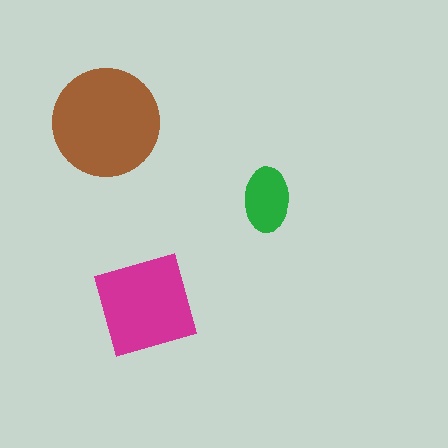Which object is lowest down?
The magenta diamond is bottommost.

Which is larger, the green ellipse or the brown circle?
The brown circle.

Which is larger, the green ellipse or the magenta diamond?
The magenta diamond.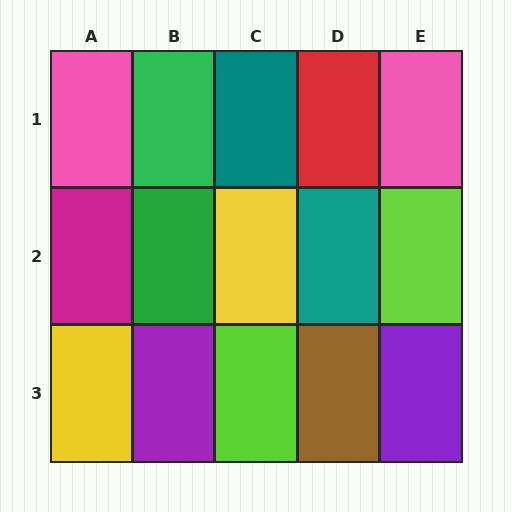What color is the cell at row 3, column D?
Brown.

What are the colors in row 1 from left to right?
Pink, green, teal, red, pink.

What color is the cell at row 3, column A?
Yellow.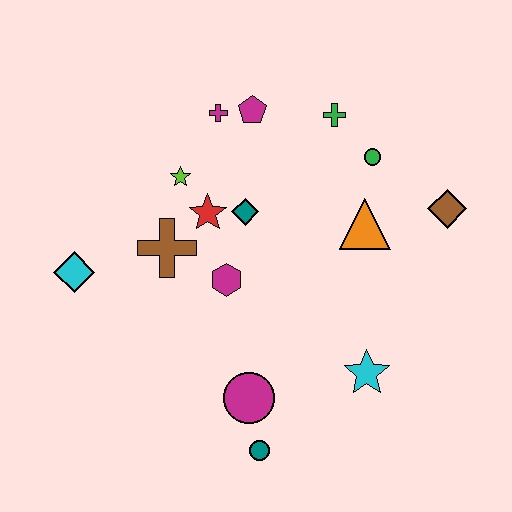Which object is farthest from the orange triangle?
The cyan diamond is farthest from the orange triangle.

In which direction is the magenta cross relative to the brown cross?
The magenta cross is above the brown cross.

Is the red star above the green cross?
No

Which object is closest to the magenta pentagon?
The magenta cross is closest to the magenta pentagon.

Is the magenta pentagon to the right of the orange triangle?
No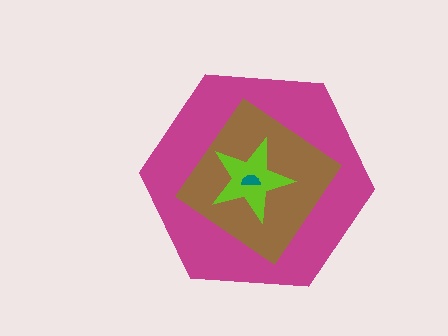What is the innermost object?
The teal semicircle.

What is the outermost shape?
The magenta hexagon.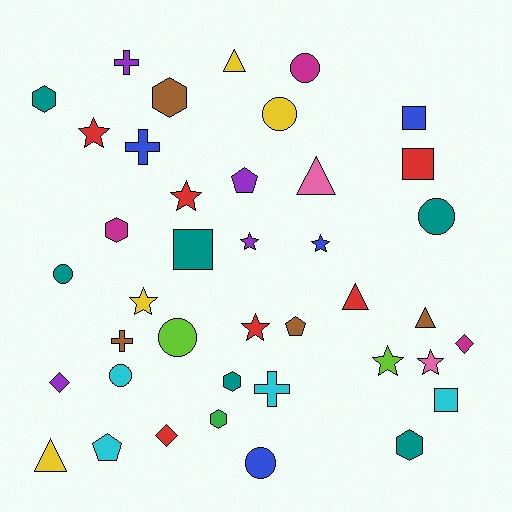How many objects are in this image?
There are 40 objects.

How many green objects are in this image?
There is 1 green object.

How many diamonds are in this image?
There are 3 diamonds.